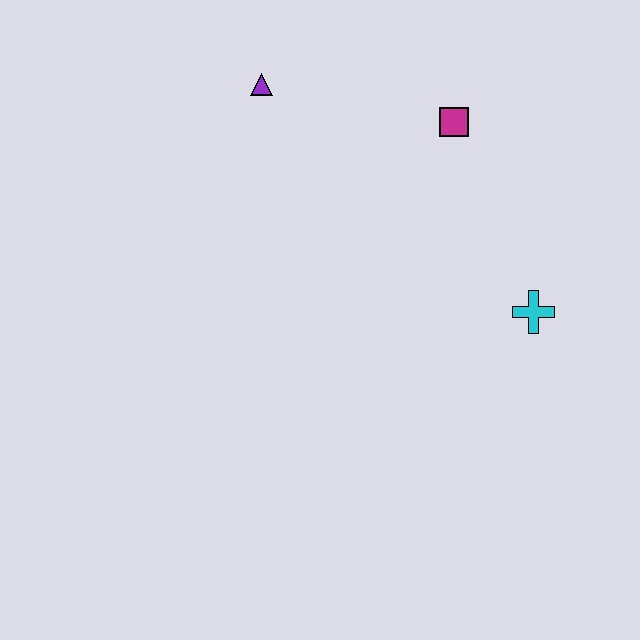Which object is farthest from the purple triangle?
The cyan cross is farthest from the purple triangle.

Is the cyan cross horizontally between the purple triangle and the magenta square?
No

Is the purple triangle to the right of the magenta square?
No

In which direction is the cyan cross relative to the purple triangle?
The cyan cross is to the right of the purple triangle.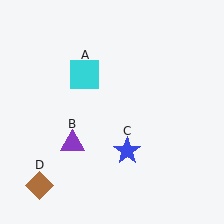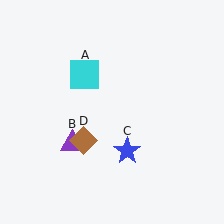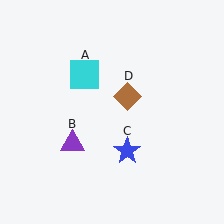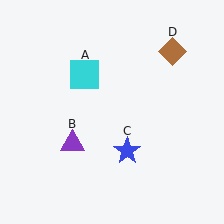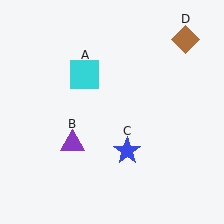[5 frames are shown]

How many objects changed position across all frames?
1 object changed position: brown diamond (object D).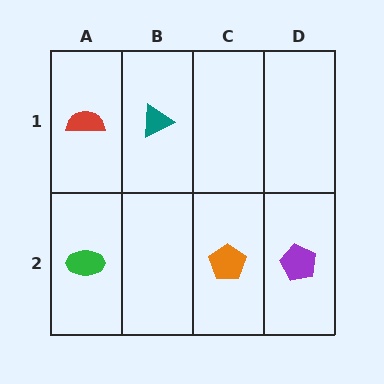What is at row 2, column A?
A green ellipse.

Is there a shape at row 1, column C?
No, that cell is empty.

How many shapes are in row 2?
3 shapes.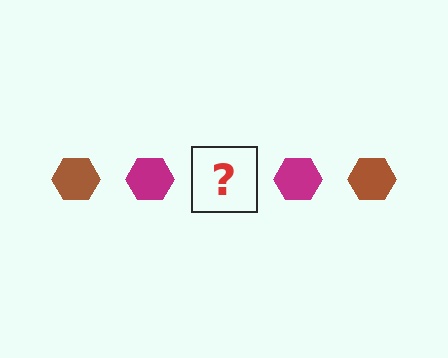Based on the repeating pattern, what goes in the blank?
The blank should be a brown hexagon.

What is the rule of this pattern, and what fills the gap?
The rule is that the pattern cycles through brown, magenta hexagons. The gap should be filled with a brown hexagon.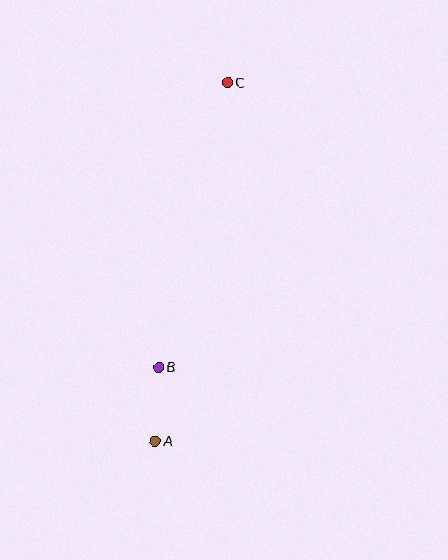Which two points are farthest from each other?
Points A and C are farthest from each other.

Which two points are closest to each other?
Points A and B are closest to each other.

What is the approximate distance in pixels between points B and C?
The distance between B and C is approximately 293 pixels.